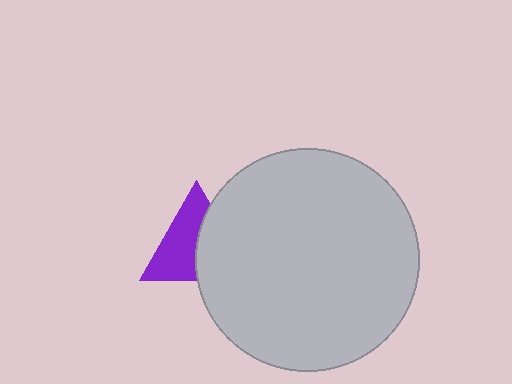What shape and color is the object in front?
The object in front is a light gray circle.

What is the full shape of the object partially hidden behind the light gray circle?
The partially hidden object is a purple triangle.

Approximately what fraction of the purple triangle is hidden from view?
Roughly 45% of the purple triangle is hidden behind the light gray circle.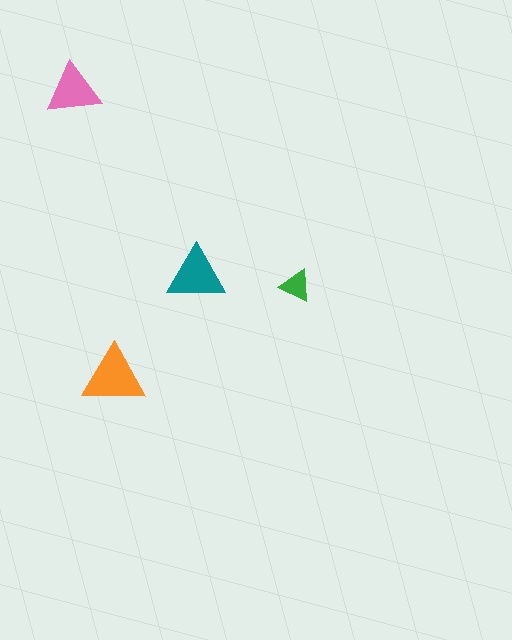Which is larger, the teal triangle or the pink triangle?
The teal one.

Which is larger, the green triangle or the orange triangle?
The orange one.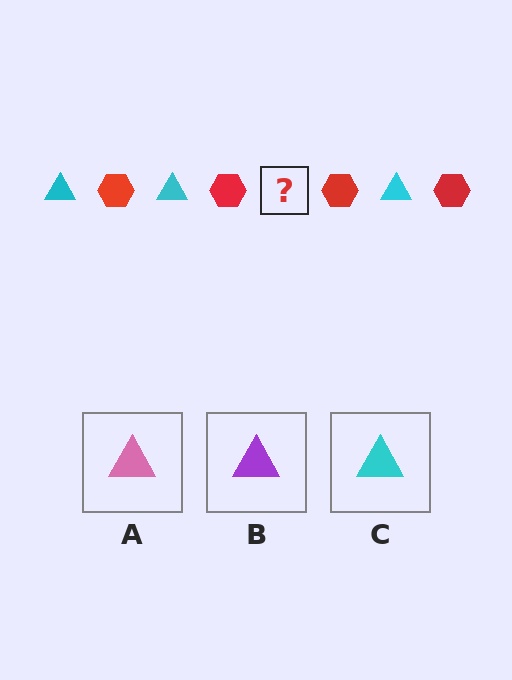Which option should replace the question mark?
Option C.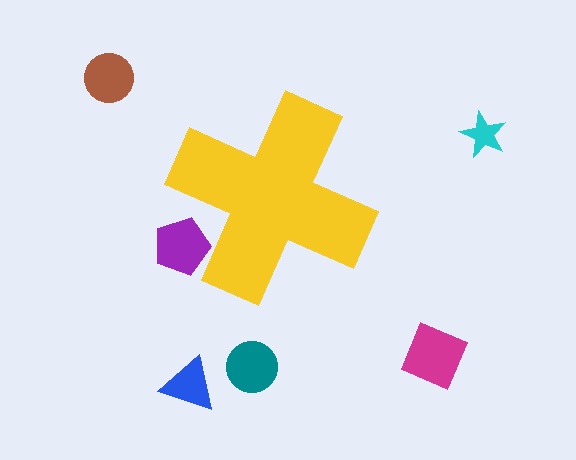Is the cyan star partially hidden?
No, the cyan star is fully visible.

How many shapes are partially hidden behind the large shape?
1 shape is partially hidden.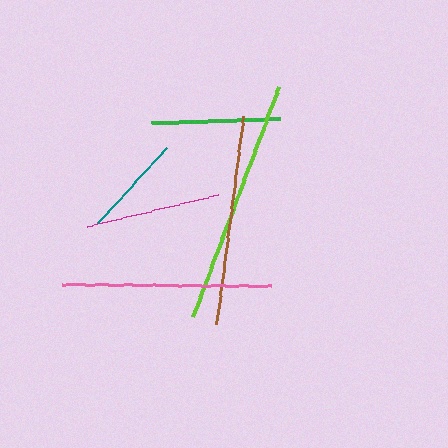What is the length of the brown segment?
The brown segment is approximately 210 pixels long.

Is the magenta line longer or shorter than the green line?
The magenta line is longer than the green line.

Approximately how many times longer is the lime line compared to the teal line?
The lime line is approximately 2.4 times the length of the teal line.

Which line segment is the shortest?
The teal line is the shortest at approximately 102 pixels.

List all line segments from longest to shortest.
From longest to shortest: lime, brown, pink, magenta, green, teal.